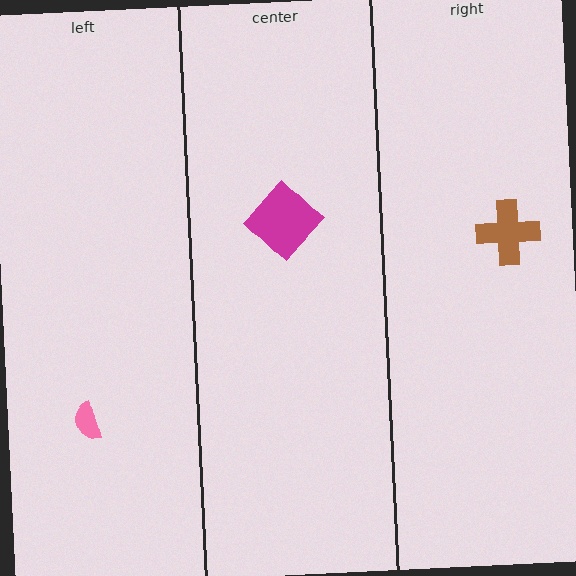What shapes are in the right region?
The brown cross.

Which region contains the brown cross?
The right region.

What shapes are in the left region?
The pink semicircle.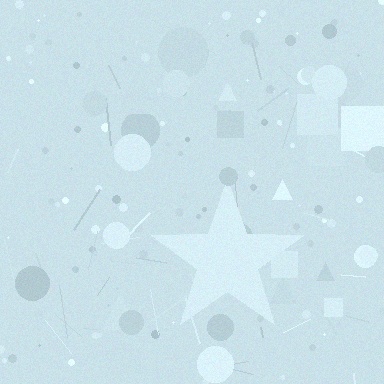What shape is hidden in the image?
A star is hidden in the image.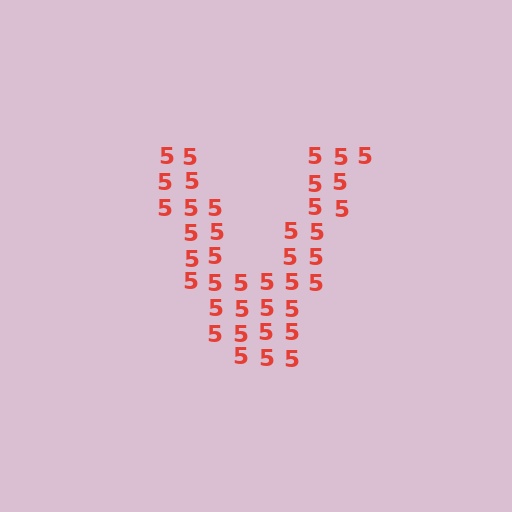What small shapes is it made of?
It is made of small digit 5's.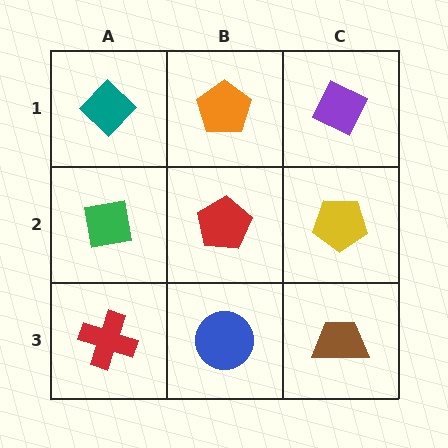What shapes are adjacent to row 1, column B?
A red pentagon (row 2, column B), a teal diamond (row 1, column A), a purple diamond (row 1, column C).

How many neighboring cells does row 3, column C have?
2.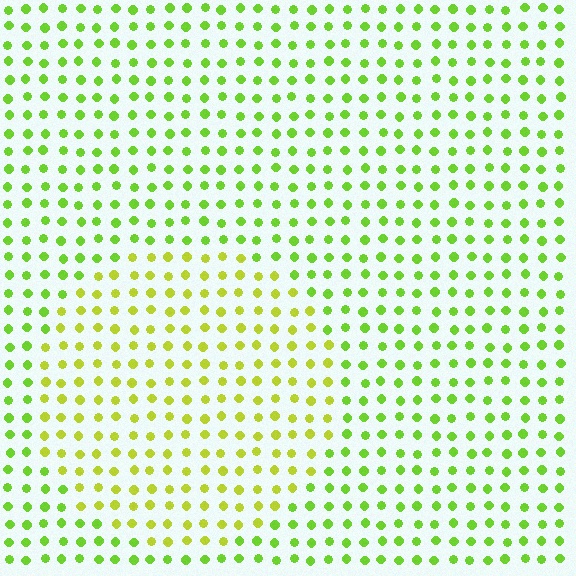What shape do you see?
I see a circle.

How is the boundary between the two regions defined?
The boundary is defined purely by a slight shift in hue (about 27 degrees). Spacing, size, and orientation are identical on both sides.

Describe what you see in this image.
The image is filled with small lime elements in a uniform arrangement. A circle-shaped region is visible where the elements are tinted to a slightly different hue, forming a subtle color boundary.